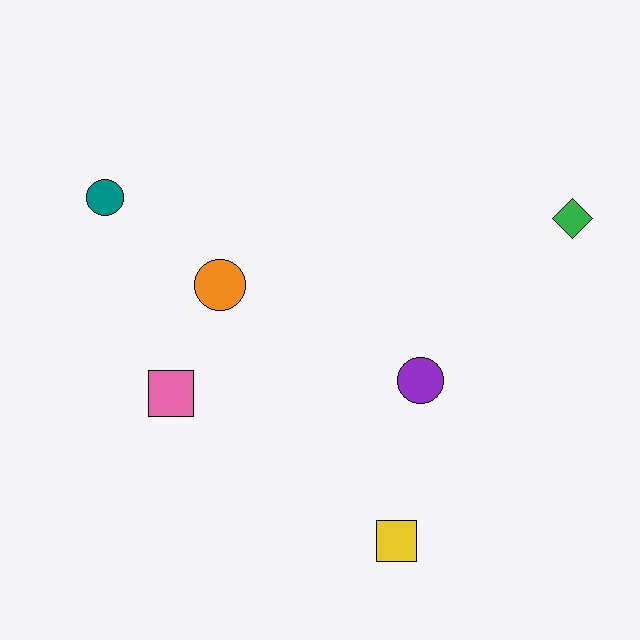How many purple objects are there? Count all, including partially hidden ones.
There is 1 purple object.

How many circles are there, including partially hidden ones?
There are 3 circles.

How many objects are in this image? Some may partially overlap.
There are 6 objects.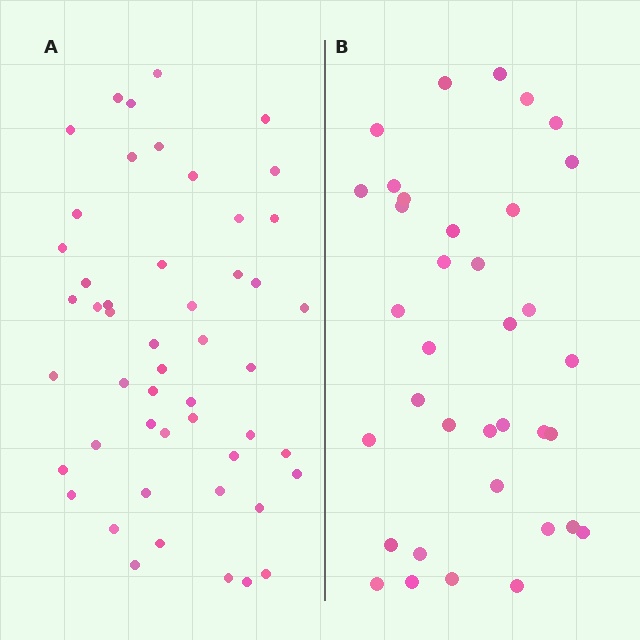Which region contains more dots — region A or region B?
Region A (the left region) has more dots.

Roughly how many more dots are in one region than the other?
Region A has approximately 15 more dots than region B.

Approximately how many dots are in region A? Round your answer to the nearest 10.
About 50 dots.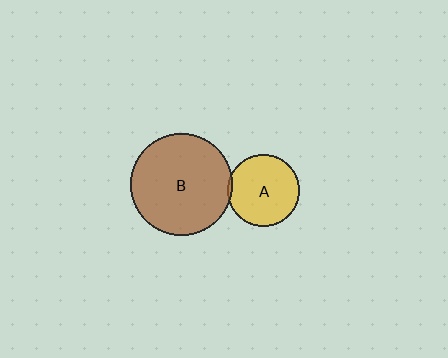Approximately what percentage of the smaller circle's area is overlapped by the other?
Approximately 5%.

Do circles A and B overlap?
Yes.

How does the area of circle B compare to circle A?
Approximately 2.0 times.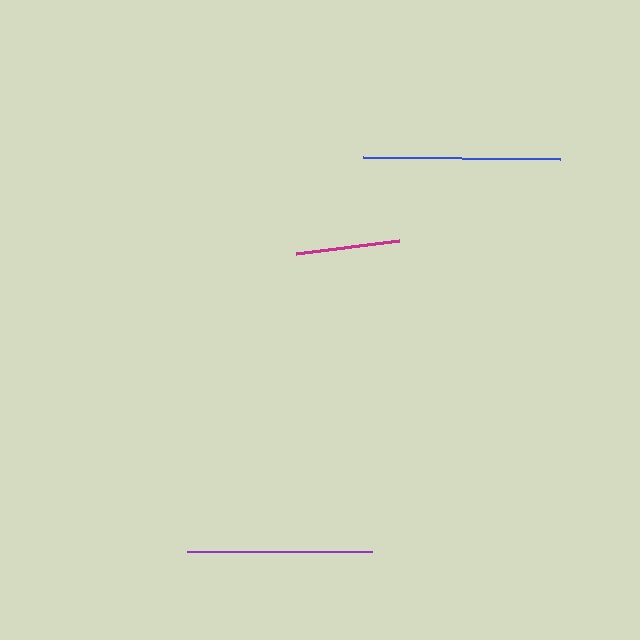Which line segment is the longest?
The blue line is the longest at approximately 197 pixels.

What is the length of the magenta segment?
The magenta segment is approximately 104 pixels long.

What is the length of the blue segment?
The blue segment is approximately 197 pixels long.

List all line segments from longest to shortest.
From longest to shortest: blue, purple, magenta.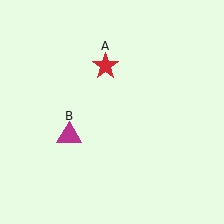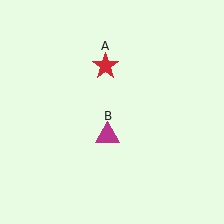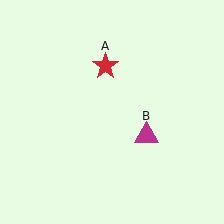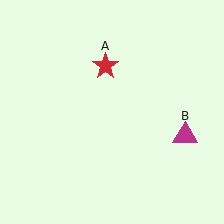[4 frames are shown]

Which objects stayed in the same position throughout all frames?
Red star (object A) remained stationary.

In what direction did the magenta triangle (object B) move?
The magenta triangle (object B) moved right.